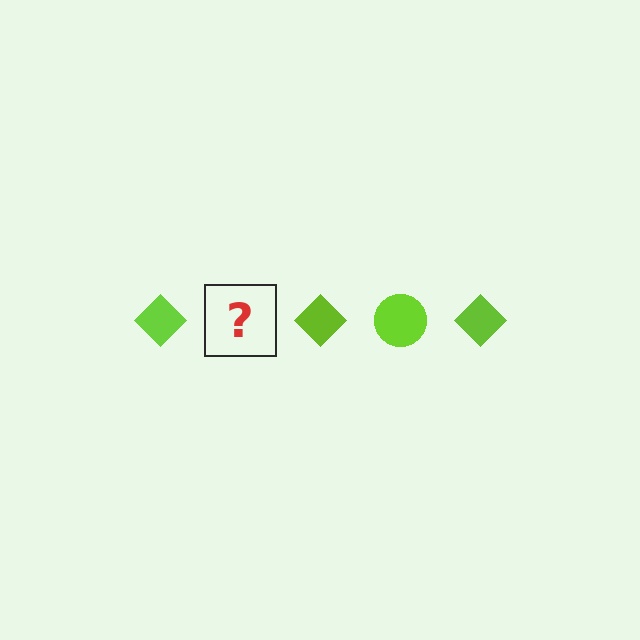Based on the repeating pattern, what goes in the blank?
The blank should be a lime circle.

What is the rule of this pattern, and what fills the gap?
The rule is that the pattern cycles through diamond, circle shapes in lime. The gap should be filled with a lime circle.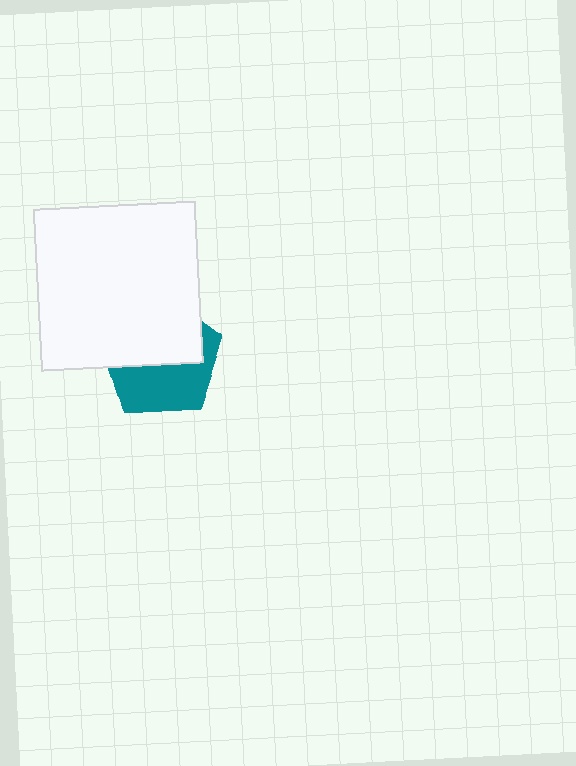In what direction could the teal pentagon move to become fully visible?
The teal pentagon could move down. That would shift it out from behind the white square entirely.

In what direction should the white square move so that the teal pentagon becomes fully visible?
The white square should move up. That is the shortest direction to clear the overlap and leave the teal pentagon fully visible.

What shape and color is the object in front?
The object in front is a white square.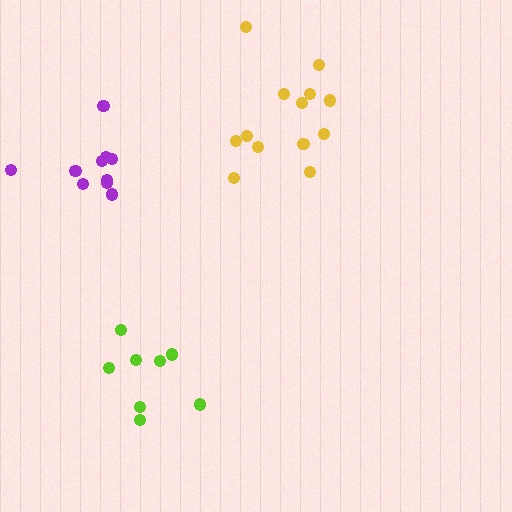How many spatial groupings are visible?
There are 3 spatial groupings.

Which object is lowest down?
The lime cluster is bottommost.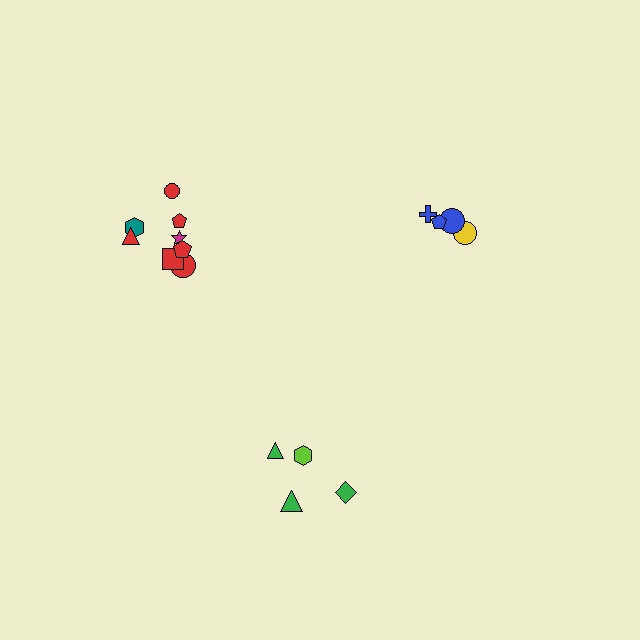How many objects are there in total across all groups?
There are 16 objects.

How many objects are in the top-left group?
There are 8 objects.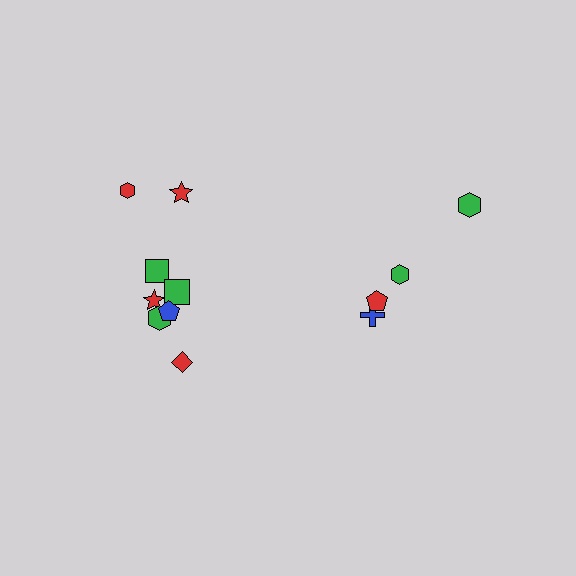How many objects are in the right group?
There are 4 objects.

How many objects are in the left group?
There are 8 objects.